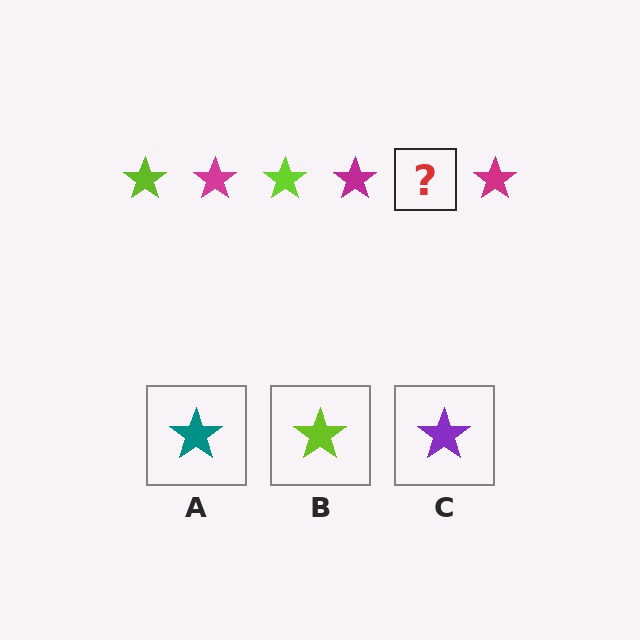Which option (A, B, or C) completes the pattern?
B.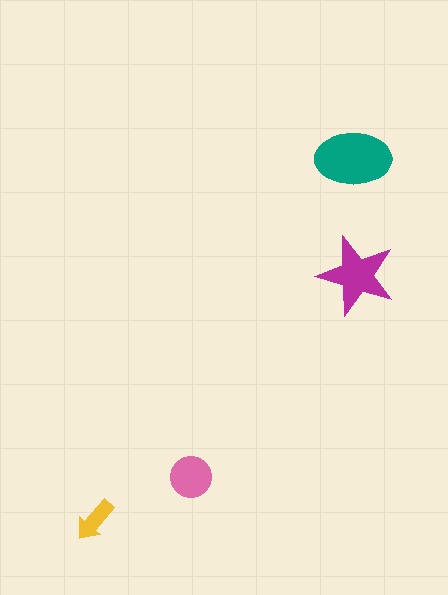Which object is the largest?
The teal ellipse.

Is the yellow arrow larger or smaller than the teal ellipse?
Smaller.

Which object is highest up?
The teal ellipse is topmost.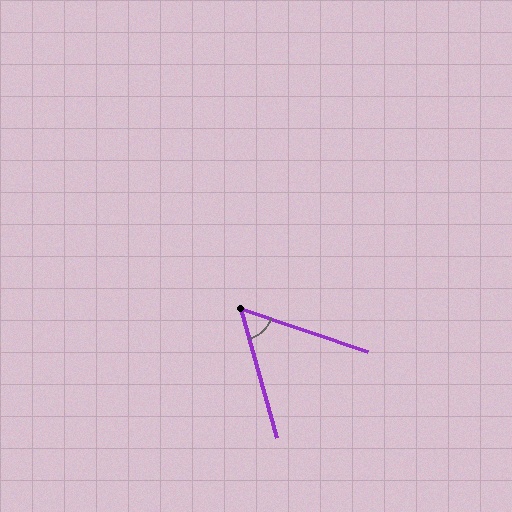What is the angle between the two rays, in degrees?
Approximately 56 degrees.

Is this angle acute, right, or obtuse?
It is acute.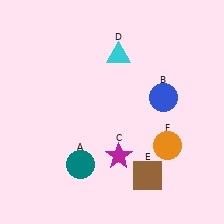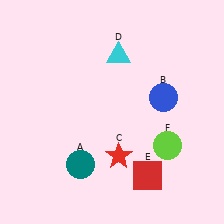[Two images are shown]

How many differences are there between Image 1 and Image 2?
There are 3 differences between the two images.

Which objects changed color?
C changed from magenta to red. E changed from brown to red. F changed from orange to lime.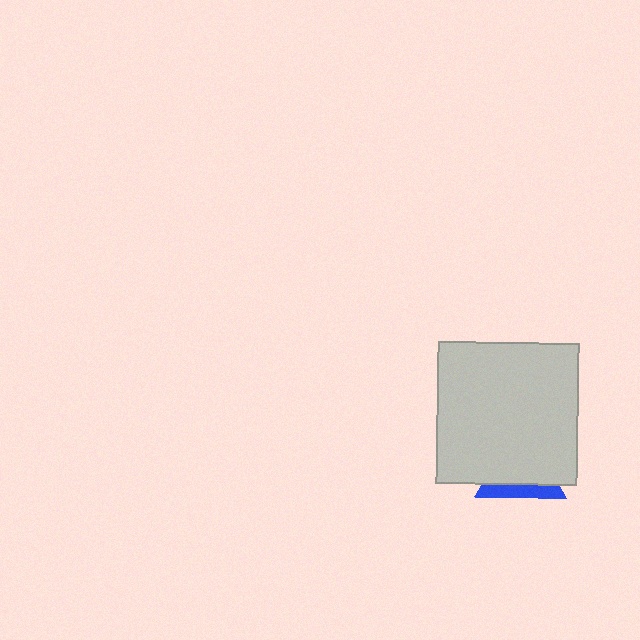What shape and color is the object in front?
The object in front is a light gray square.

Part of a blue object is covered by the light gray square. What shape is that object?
It is a triangle.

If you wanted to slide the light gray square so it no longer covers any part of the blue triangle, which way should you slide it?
Slide it up — that is the most direct way to separate the two shapes.